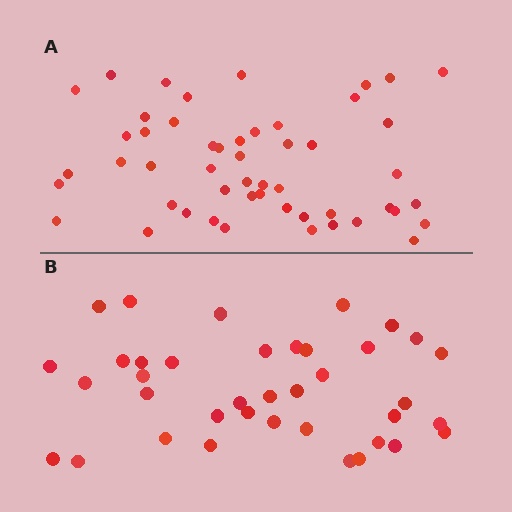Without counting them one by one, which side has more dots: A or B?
Region A (the top region) has more dots.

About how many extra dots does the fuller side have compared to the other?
Region A has approximately 15 more dots than region B.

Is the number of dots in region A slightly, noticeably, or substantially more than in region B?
Region A has noticeably more, but not dramatically so. The ratio is roughly 1.3 to 1.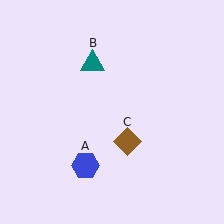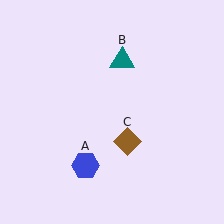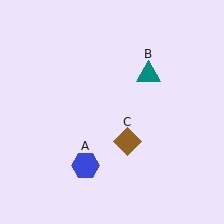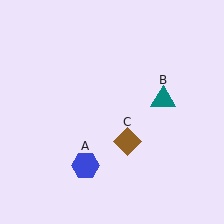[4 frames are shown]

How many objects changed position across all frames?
1 object changed position: teal triangle (object B).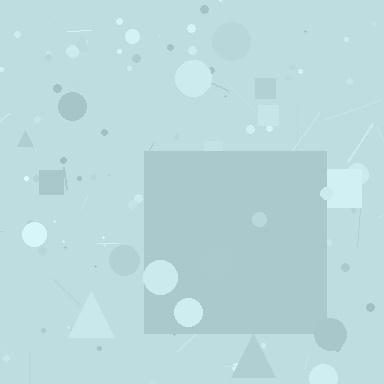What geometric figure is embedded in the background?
A square is embedded in the background.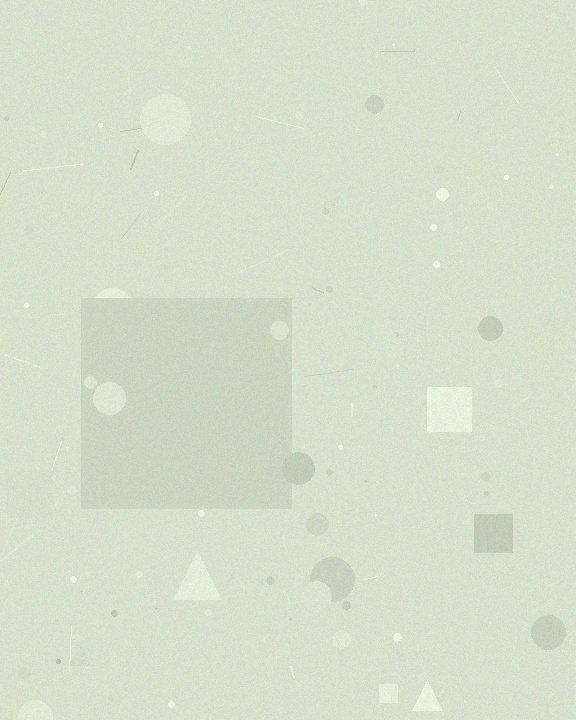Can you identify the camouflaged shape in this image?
The camouflaged shape is a square.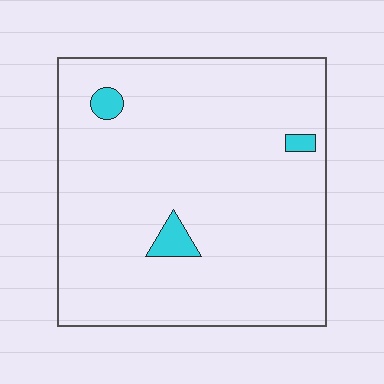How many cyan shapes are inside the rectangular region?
3.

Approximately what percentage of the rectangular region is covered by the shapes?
Approximately 5%.